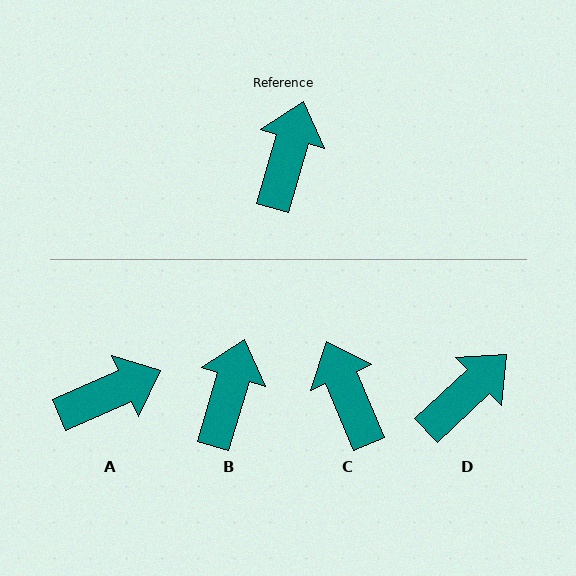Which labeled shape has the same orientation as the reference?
B.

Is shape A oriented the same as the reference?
No, it is off by about 50 degrees.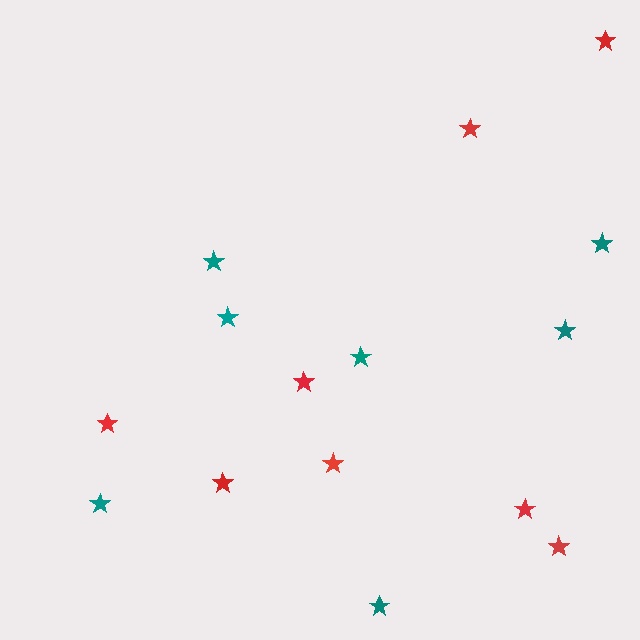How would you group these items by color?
There are 2 groups: one group of red stars (8) and one group of teal stars (7).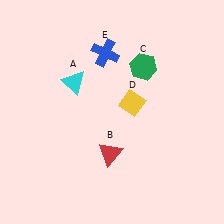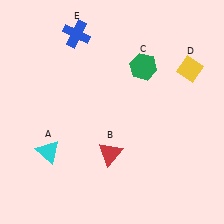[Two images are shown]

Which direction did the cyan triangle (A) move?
The cyan triangle (A) moved down.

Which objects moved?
The objects that moved are: the cyan triangle (A), the yellow diamond (D), the blue cross (E).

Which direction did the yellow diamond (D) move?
The yellow diamond (D) moved right.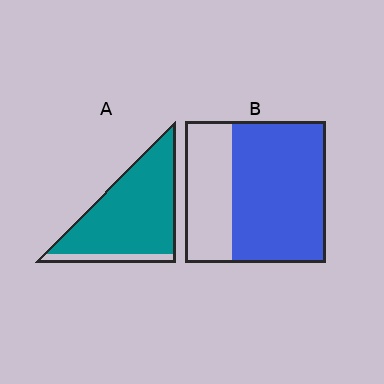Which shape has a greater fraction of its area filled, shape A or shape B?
Shape A.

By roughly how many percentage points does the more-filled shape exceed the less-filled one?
By roughly 20 percentage points (A over B).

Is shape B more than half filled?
Yes.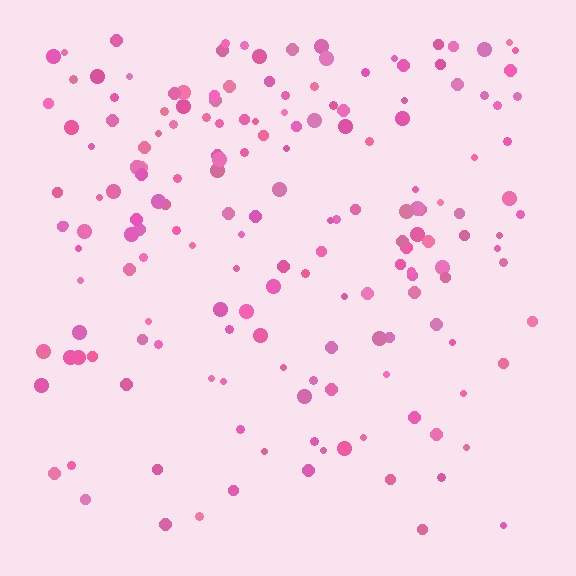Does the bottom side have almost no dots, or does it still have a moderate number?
Still a moderate number, just noticeably fewer than the top.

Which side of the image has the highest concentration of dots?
The top.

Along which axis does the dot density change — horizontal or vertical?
Vertical.